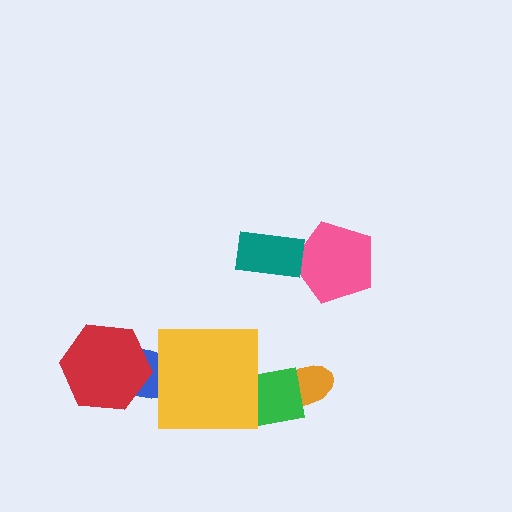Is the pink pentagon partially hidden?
Yes, it is partially covered by another shape.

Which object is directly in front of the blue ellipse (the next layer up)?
The red hexagon is directly in front of the blue ellipse.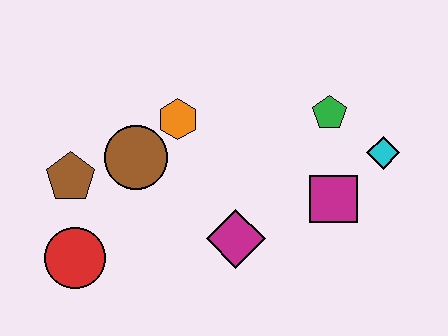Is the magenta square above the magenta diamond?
Yes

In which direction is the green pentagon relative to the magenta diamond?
The green pentagon is above the magenta diamond.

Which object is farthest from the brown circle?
The cyan diamond is farthest from the brown circle.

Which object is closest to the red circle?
The brown pentagon is closest to the red circle.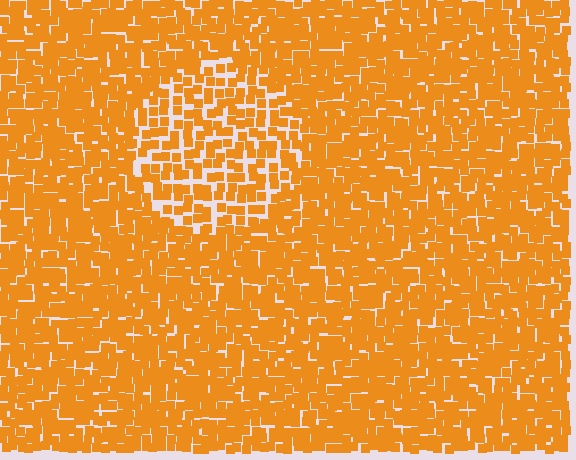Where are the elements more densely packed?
The elements are more densely packed outside the circle boundary.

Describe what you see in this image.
The image contains small orange elements arranged at two different densities. A circle-shaped region is visible where the elements are less densely packed than the surrounding area.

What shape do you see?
I see a circle.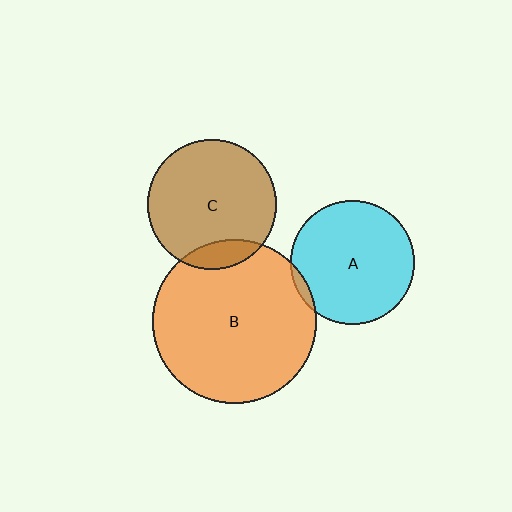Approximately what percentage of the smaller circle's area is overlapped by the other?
Approximately 5%.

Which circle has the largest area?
Circle B (orange).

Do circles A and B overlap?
Yes.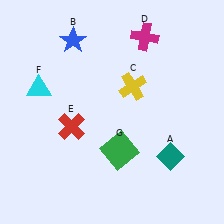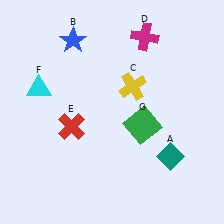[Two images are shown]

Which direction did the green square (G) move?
The green square (G) moved up.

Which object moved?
The green square (G) moved up.